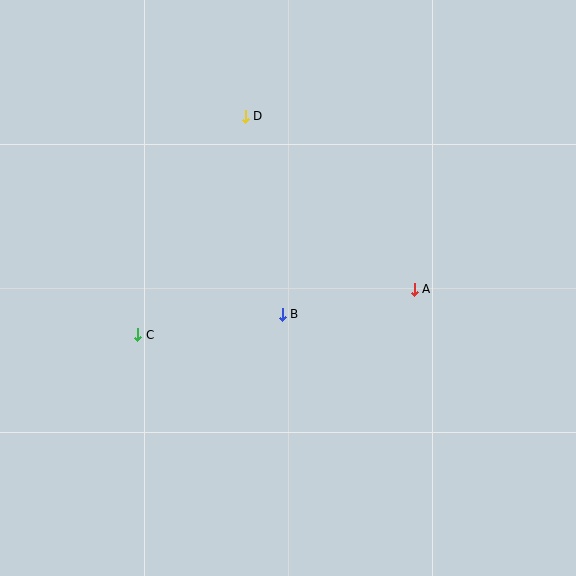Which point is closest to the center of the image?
Point B at (282, 314) is closest to the center.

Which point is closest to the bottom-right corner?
Point A is closest to the bottom-right corner.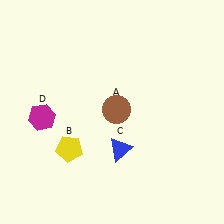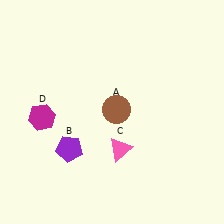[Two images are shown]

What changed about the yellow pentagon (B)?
In Image 1, B is yellow. In Image 2, it changed to purple.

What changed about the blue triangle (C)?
In Image 1, C is blue. In Image 2, it changed to pink.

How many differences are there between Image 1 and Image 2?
There are 2 differences between the two images.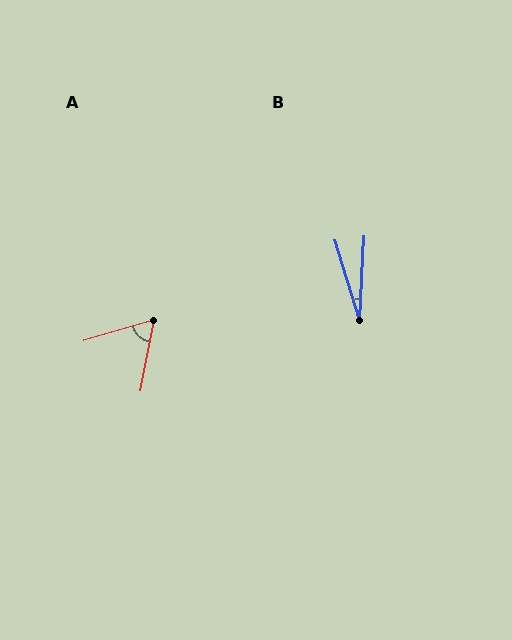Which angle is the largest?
A, at approximately 63 degrees.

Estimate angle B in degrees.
Approximately 20 degrees.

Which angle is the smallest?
B, at approximately 20 degrees.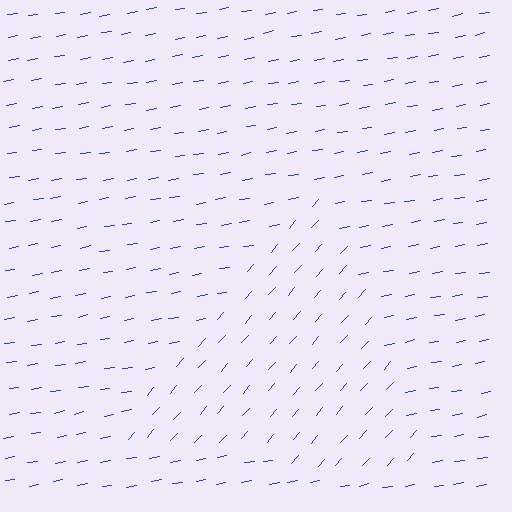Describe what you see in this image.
The image is filled with small blue line segments. A triangle region in the image has lines oriented differently from the surrounding lines, creating a visible texture boundary.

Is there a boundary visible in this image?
Yes, there is a texture boundary formed by a change in line orientation.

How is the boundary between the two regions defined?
The boundary is defined purely by a change in line orientation (approximately 38 degrees difference). All lines are the same color and thickness.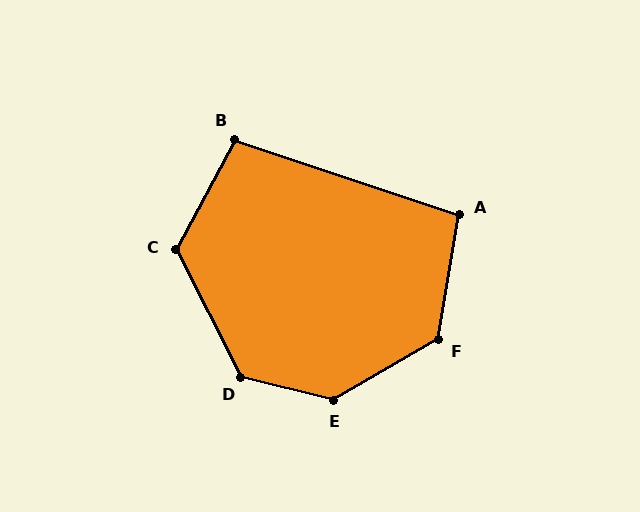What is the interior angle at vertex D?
Approximately 131 degrees (obtuse).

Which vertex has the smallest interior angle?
A, at approximately 99 degrees.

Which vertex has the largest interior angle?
E, at approximately 136 degrees.